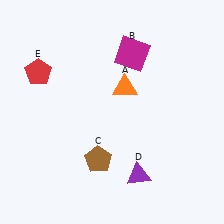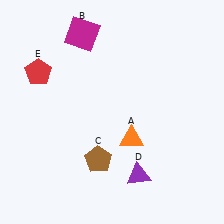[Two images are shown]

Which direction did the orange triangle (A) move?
The orange triangle (A) moved down.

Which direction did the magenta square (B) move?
The magenta square (B) moved left.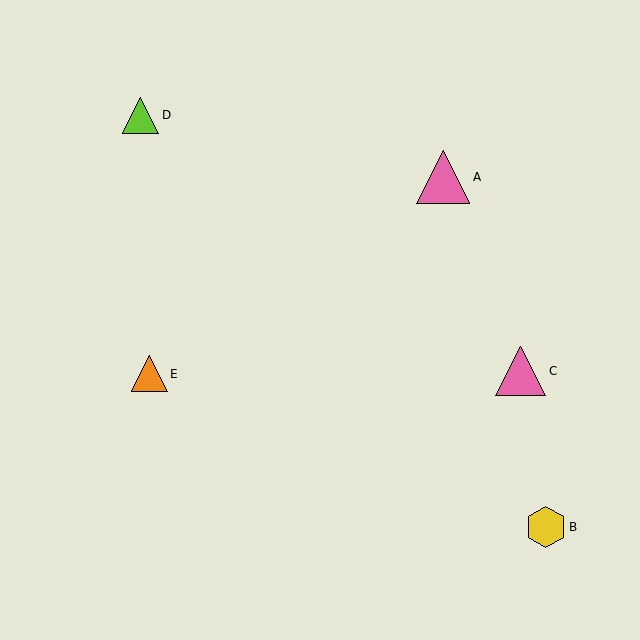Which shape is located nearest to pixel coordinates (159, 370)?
The orange triangle (labeled E) at (149, 374) is nearest to that location.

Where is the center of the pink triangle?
The center of the pink triangle is at (443, 177).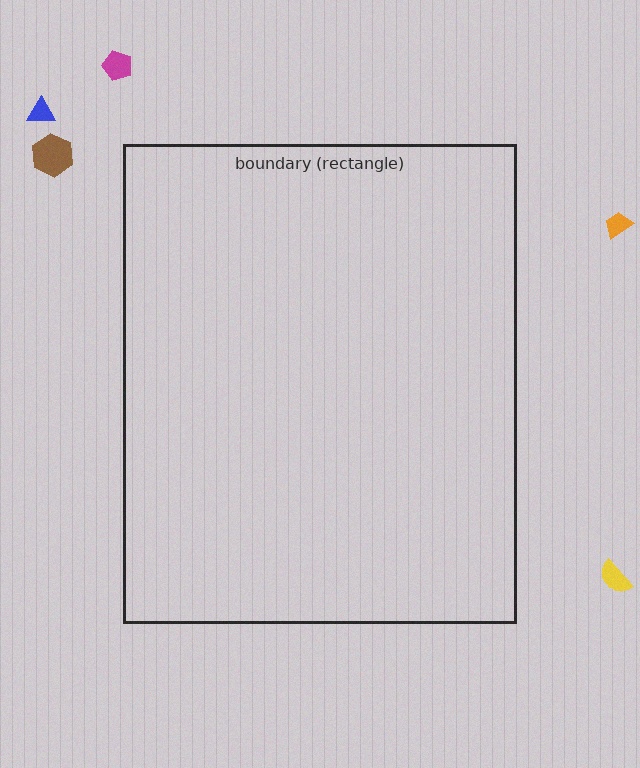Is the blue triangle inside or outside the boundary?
Outside.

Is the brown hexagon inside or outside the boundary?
Outside.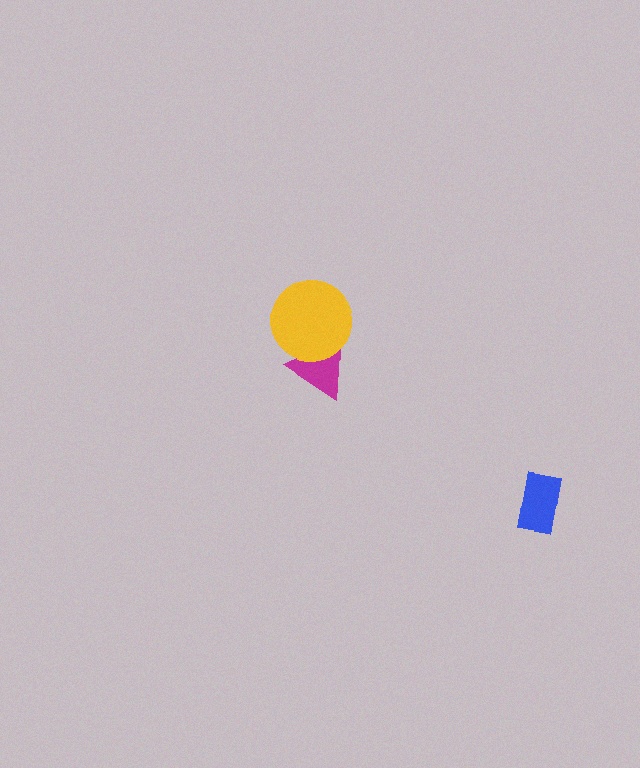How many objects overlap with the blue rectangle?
0 objects overlap with the blue rectangle.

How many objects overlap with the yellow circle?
1 object overlaps with the yellow circle.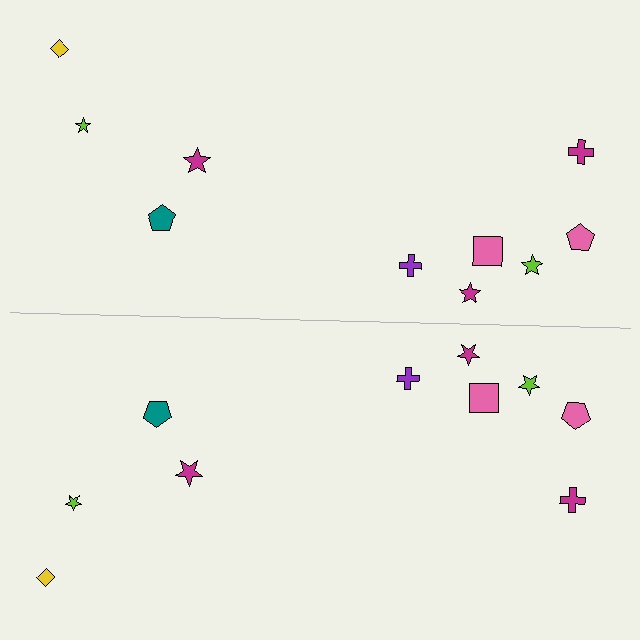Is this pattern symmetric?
Yes, this pattern has bilateral (reflection) symmetry.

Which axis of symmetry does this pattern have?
The pattern has a horizontal axis of symmetry running through the center of the image.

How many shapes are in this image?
There are 20 shapes in this image.